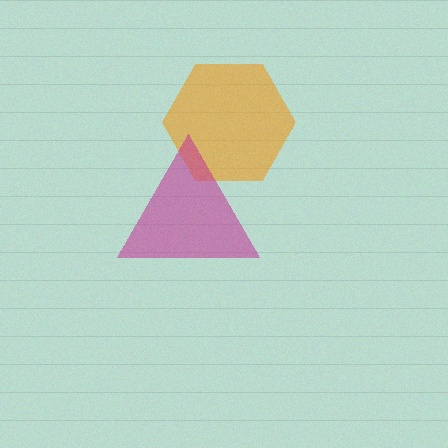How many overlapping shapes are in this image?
There are 2 overlapping shapes in the image.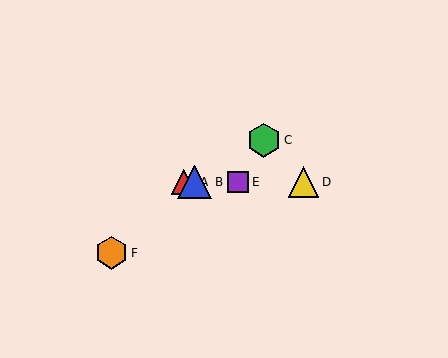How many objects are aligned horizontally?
4 objects (A, B, D, E) are aligned horizontally.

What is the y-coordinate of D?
Object D is at y≈182.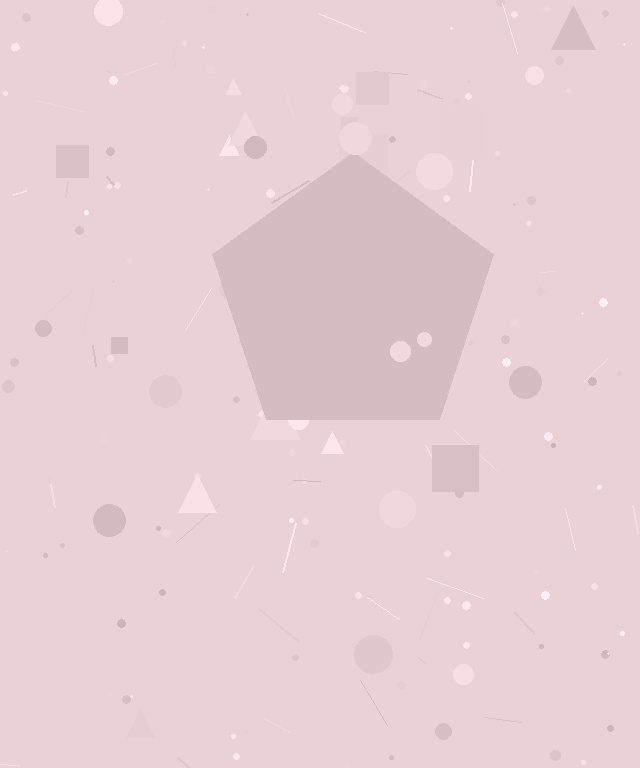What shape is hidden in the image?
A pentagon is hidden in the image.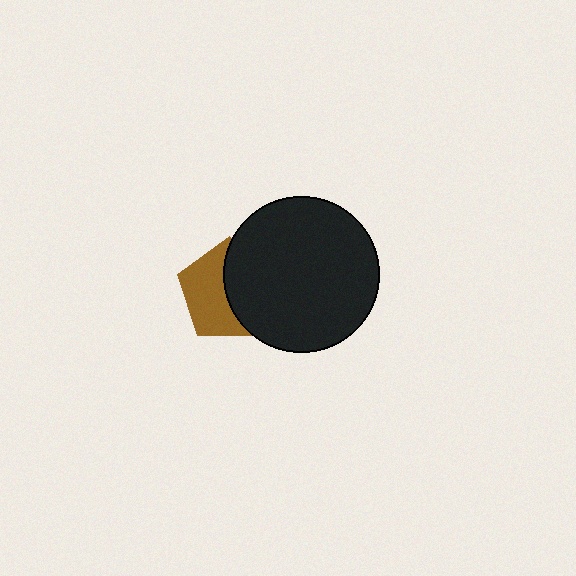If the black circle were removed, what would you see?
You would see the complete brown pentagon.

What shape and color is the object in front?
The object in front is a black circle.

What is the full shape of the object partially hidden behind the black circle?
The partially hidden object is a brown pentagon.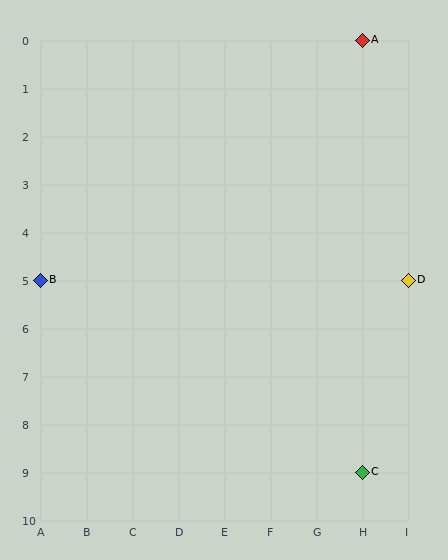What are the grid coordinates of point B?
Point B is at grid coordinates (A, 5).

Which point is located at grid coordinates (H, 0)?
Point A is at (H, 0).